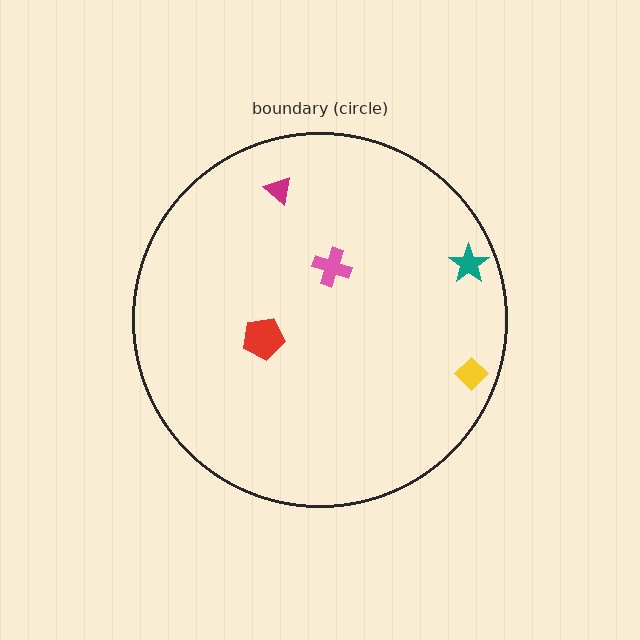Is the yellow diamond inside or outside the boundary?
Inside.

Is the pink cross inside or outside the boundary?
Inside.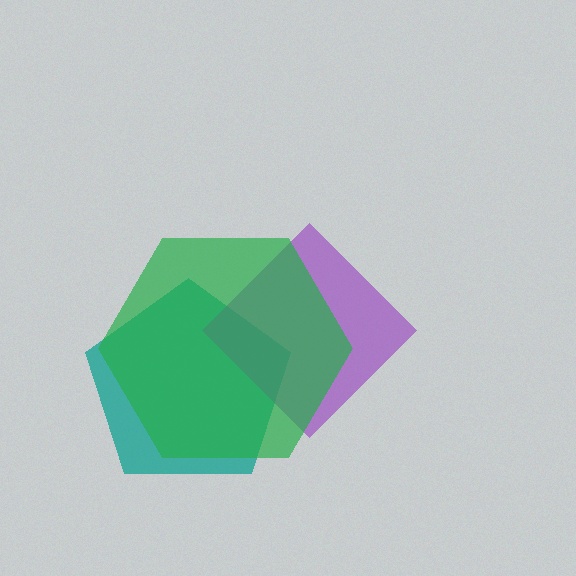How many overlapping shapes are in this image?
There are 3 overlapping shapes in the image.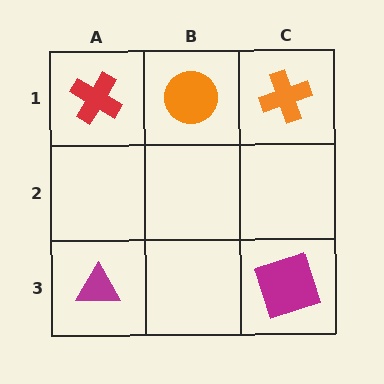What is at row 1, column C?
An orange cross.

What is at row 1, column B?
An orange circle.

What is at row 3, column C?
A magenta square.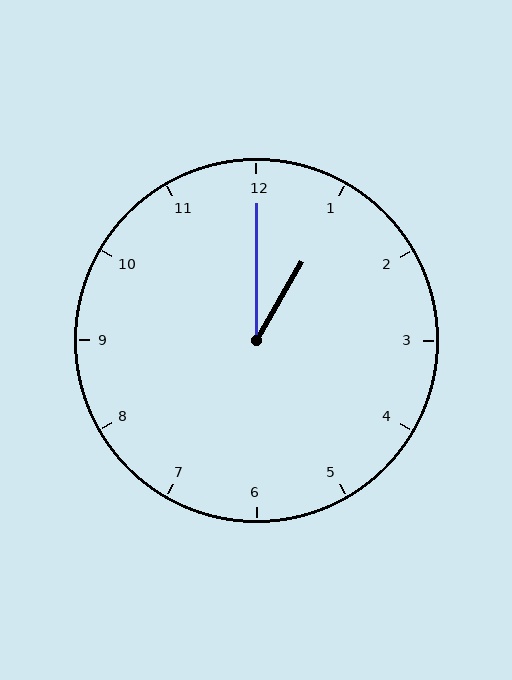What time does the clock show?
1:00.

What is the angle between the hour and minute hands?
Approximately 30 degrees.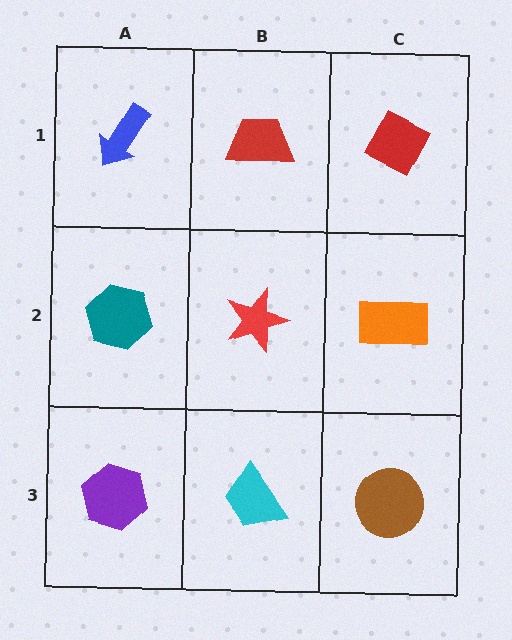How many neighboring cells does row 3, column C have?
2.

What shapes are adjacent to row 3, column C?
An orange rectangle (row 2, column C), a cyan trapezoid (row 3, column B).